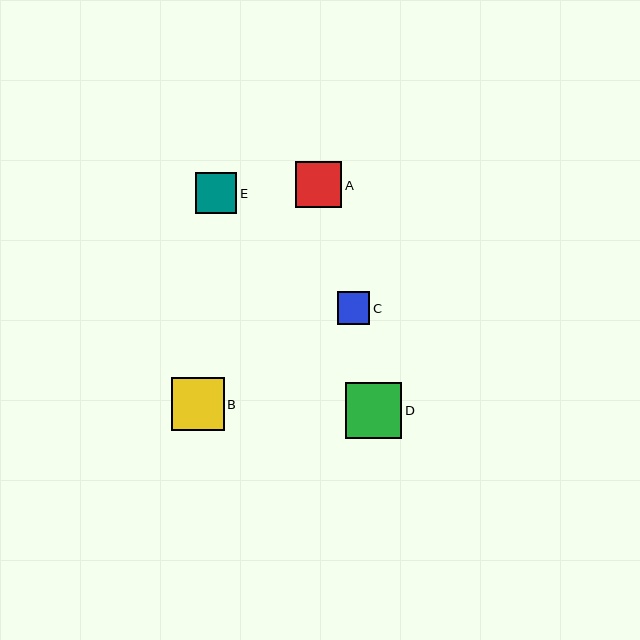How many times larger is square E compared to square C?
Square E is approximately 1.3 times the size of square C.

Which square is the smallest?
Square C is the smallest with a size of approximately 33 pixels.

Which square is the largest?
Square D is the largest with a size of approximately 56 pixels.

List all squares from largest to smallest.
From largest to smallest: D, B, A, E, C.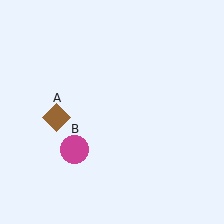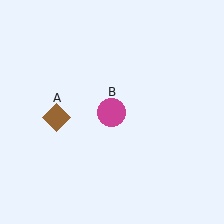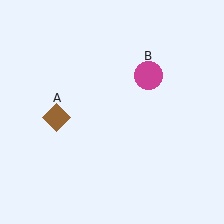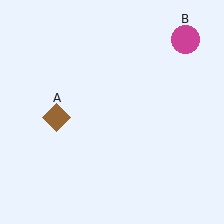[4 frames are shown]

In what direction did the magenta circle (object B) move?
The magenta circle (object B) moved up and to the right.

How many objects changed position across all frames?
1 object changed position: magenta circle (object B).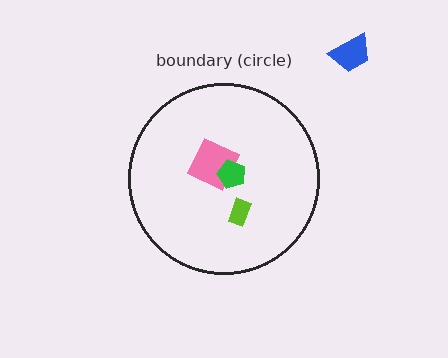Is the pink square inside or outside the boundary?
Inside.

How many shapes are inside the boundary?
3 inside, 1 outside.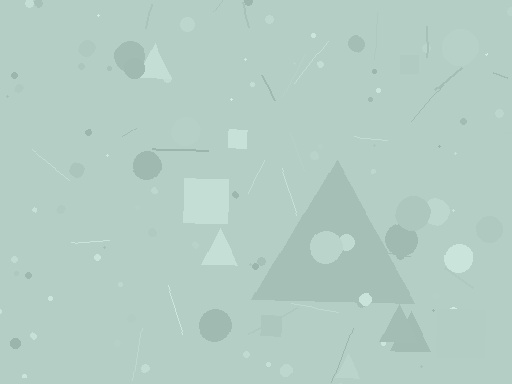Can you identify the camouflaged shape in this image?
The camouflaged shape is a triangle.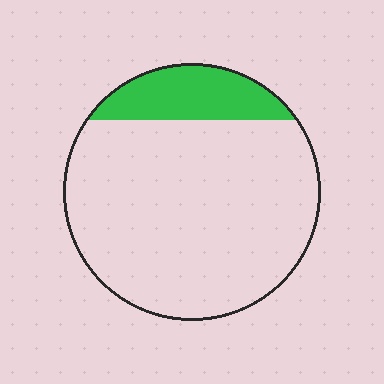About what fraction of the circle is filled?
About one sixth (1/6).